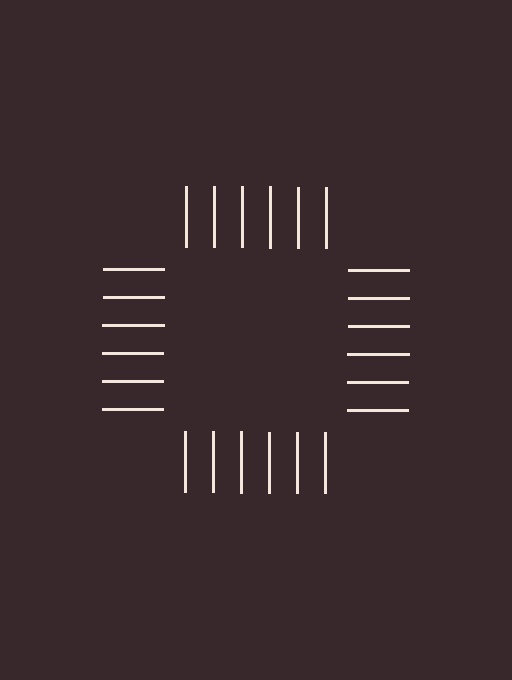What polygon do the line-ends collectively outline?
An illusory square — the line segments terminate on its edges but no continuous stroke is drawn.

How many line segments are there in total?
24 — 6 along each of the 4 edges.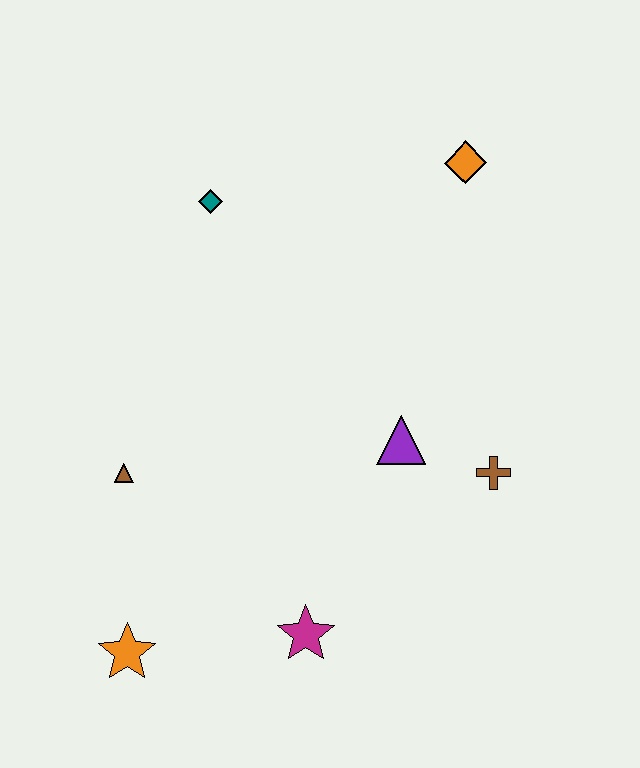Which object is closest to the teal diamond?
The orange diamond is closest to the teal diamond.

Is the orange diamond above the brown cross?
Yes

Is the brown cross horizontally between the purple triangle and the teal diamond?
No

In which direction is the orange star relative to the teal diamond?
The orange star is below the teal diamond.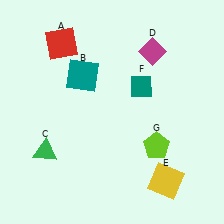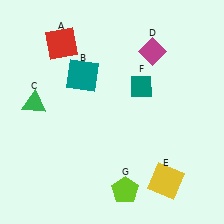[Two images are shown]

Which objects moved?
The objects that moved are: the green triangle (C), the lime pentagon (G).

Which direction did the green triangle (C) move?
The green triangle (C) moved up.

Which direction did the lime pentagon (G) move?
The lime pentagon (G) moved down.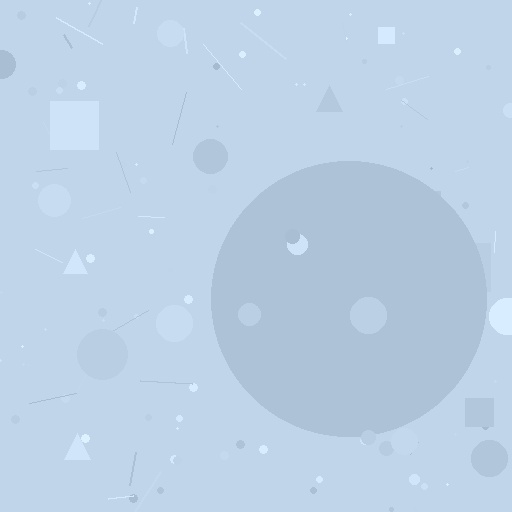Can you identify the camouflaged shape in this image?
The camouflaged shape is a circle.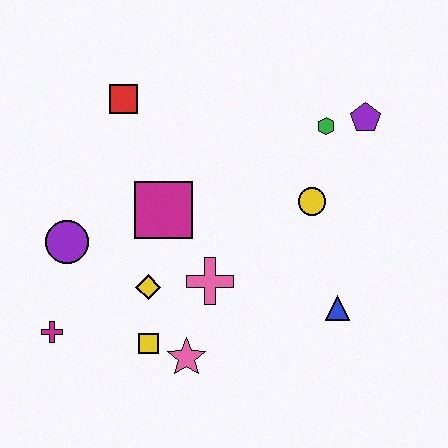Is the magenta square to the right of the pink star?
No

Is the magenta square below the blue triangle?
No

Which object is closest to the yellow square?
The pink star is closest to the yellow square.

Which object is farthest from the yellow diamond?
The purple pentagon is farthest from the yellow diamond.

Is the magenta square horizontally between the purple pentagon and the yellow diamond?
Yes